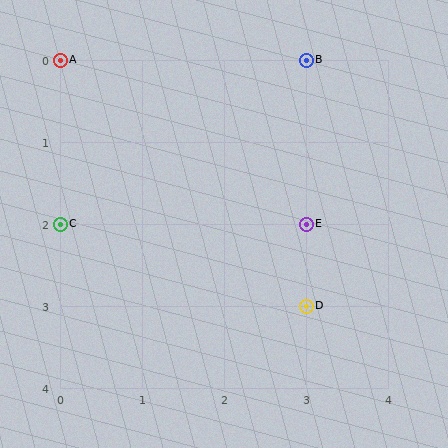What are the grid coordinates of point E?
Point E is at grid coordinates (3, 2).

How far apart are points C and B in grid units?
Points C and B are 3 columns and 2 rows apart (about 3.6 grid units diagonally).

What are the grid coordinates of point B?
Point B is at grid coordinates (3, 0).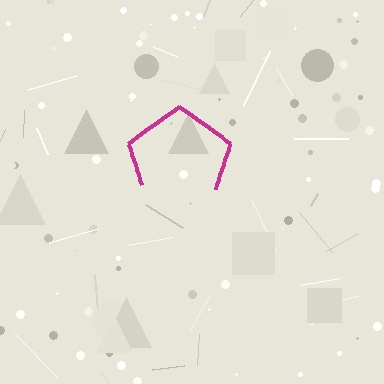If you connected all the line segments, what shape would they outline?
They would outline a pentagon.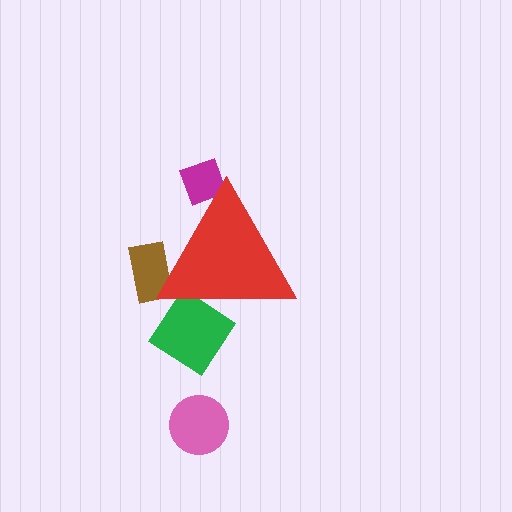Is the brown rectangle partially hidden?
Yes, the brown rectangle is partially hidden behind the red triangle.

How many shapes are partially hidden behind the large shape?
3 shapes are partially hidden.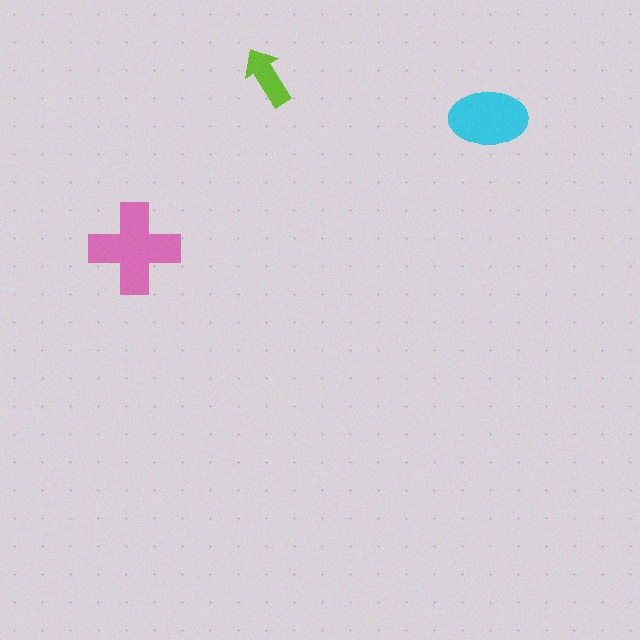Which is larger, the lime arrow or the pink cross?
The pink cross.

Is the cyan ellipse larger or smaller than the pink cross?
Smaller.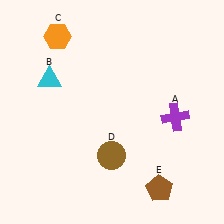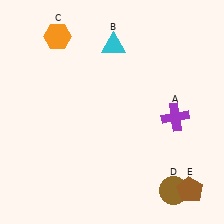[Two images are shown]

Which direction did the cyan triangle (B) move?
The cyan triangle (B) moved right.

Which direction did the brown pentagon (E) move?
The brown pentagon (E) moved right.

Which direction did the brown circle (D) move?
The brown circle (D) moved right.